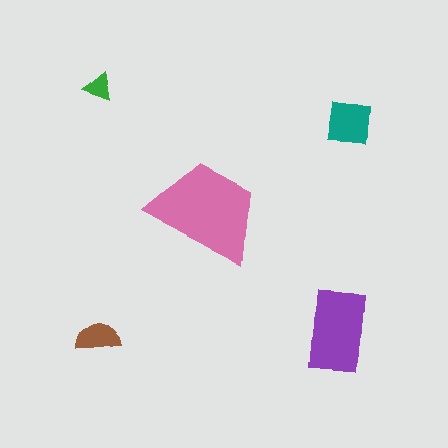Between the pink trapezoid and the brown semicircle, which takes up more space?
The pink trapezoid.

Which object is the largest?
The pink trapezoid.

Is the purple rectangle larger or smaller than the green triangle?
Larger.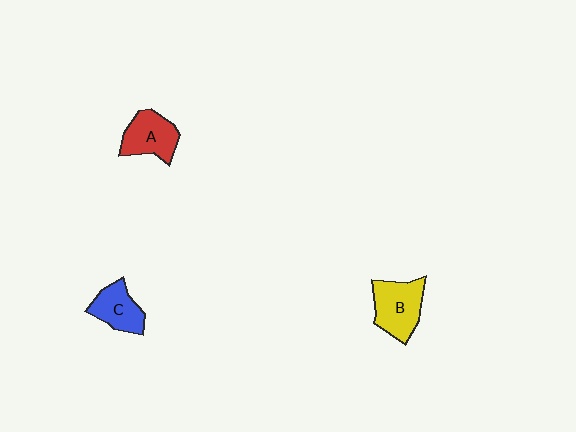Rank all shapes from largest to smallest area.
From largest to smallest: B (yellow), A (red), C (blue).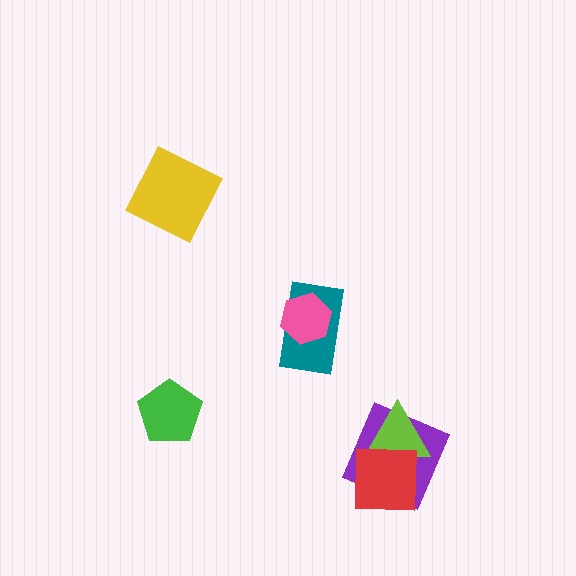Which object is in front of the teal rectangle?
The pink hexagon is in front of the teal rectangle.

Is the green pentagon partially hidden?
No, no other shape covers it.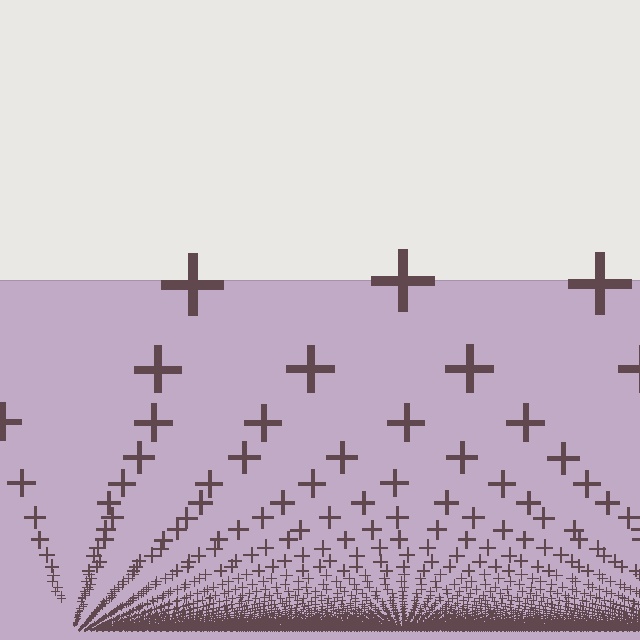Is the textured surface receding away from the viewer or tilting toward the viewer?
The surface appears to tilt toward the viewer. Texture elements get larger and sparser toward the top.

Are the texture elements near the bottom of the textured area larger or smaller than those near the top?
Smaller. The gradient is inverted — elements near the bottom are smaller and denser.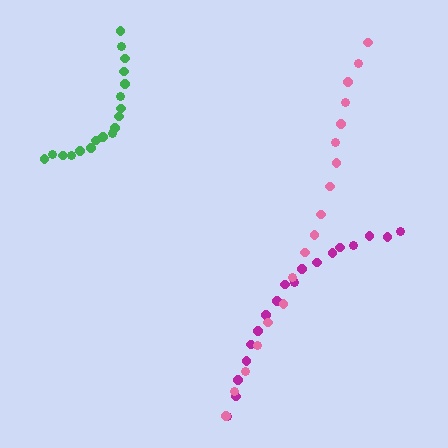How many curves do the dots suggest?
There are 3 distinct paths.